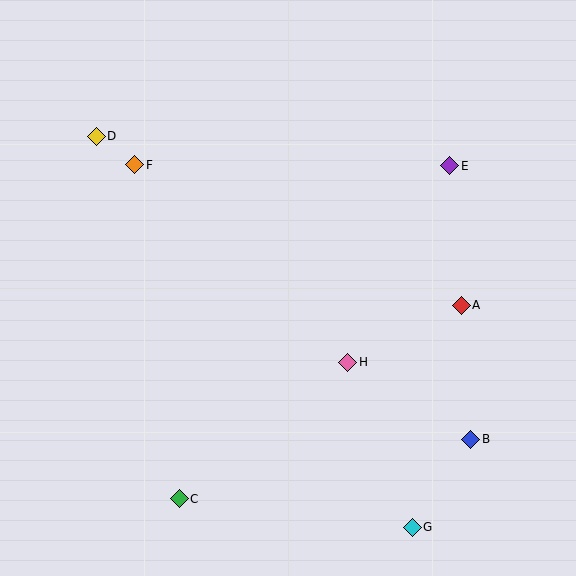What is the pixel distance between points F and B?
The distance between F and B is 434 pixels.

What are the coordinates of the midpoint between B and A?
The midpoint between B and A is at (466, 372).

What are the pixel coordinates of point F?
Point F is at (135, 165).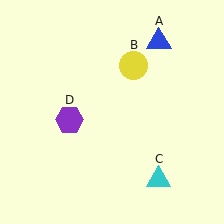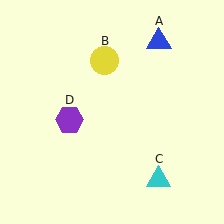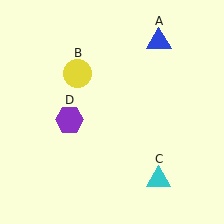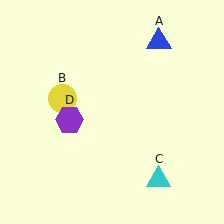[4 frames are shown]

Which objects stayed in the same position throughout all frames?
Blue triangle (object A) and cyan triangle (object C) and purple hexagon (object D) remained stationary.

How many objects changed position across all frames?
1 object changed position: yellow circle (object B).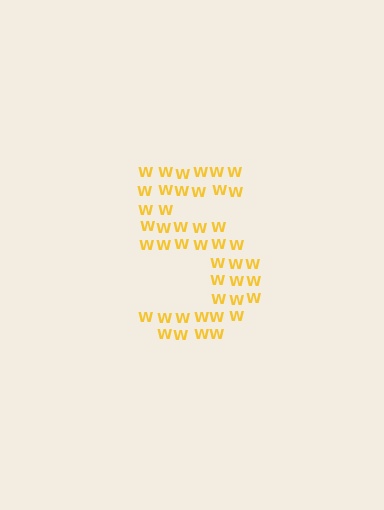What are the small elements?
The small elements are letter W's.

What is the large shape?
The large shape is the digit 5.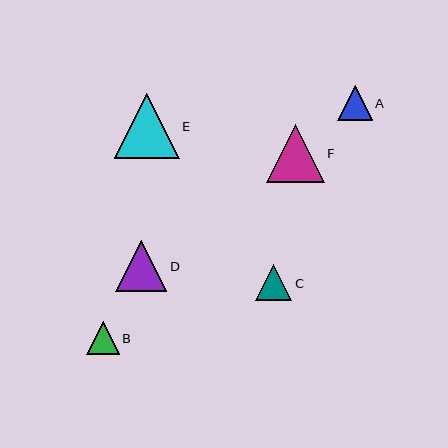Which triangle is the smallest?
Triangle B is the smallest with a size of approximately 33 pixels.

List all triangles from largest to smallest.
From largest to smallest: E, F, D, C, A, B.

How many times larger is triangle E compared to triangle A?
Triangle E is approximately 1.9 times the size of triangle A.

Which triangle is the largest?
Triangle E is the largest with a size of approximately 65 pixels.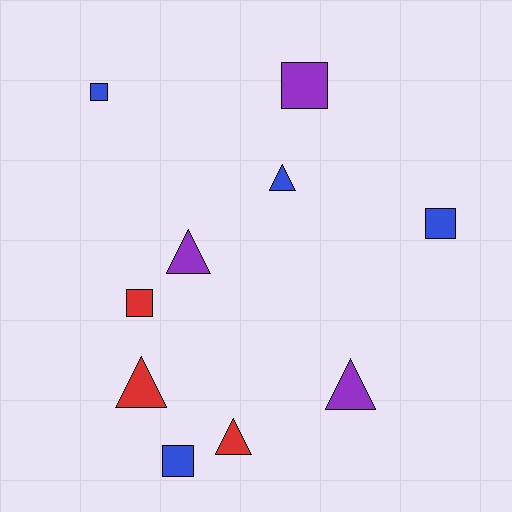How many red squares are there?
There is 1 red square.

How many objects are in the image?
There are 10 objects.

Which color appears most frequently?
Blue, with 4 objects.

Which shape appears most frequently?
Square, with 5 objects.